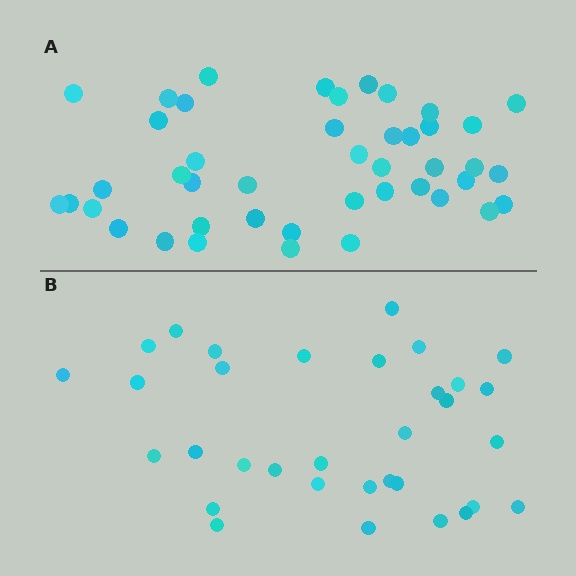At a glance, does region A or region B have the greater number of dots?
Region A (the top region) has more dots.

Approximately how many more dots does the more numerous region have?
Region A has roughly 12 or so more dots than region B.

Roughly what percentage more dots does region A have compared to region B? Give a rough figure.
About 35% more.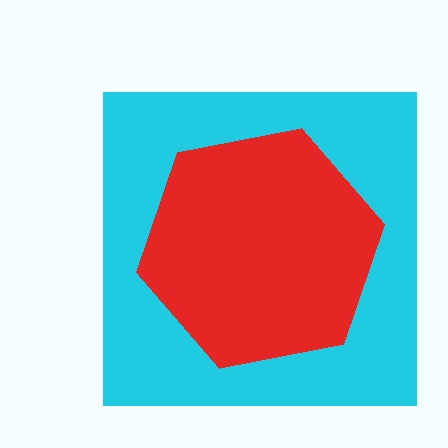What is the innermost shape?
The red hexagon.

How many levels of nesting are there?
2.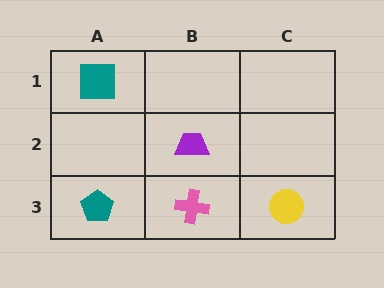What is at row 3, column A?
A teal pentagon.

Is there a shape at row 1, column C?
No, that cell is empty.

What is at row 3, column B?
A pink cross.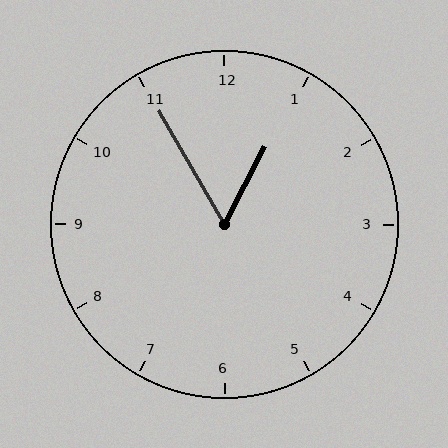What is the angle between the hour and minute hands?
Approximately 58 degrees.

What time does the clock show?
12:55.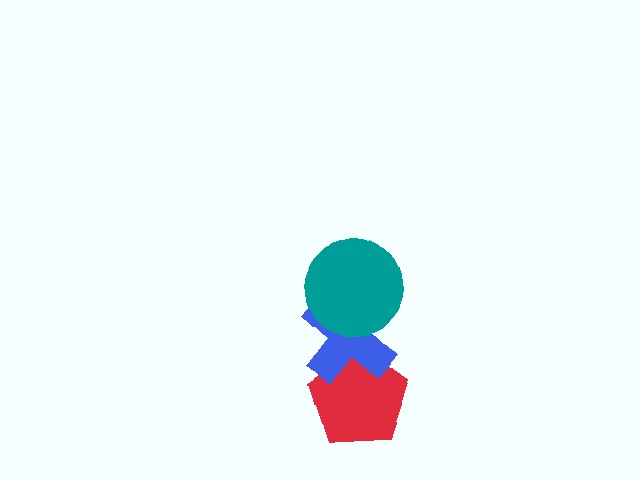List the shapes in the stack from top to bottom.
From top to bottom: the teal circle, the blue cross, the red pentagon.